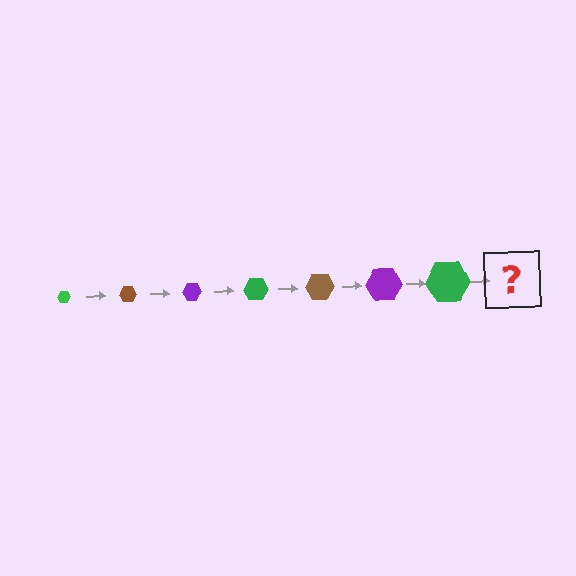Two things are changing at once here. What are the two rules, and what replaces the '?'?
The two rules are that the hexagon grows larger each step and the color cycles through green, brown, and purple. The '?' should be a brown hexagon, larger than the previous one.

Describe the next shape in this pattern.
It should be a brown hexagon, larger than the previous one.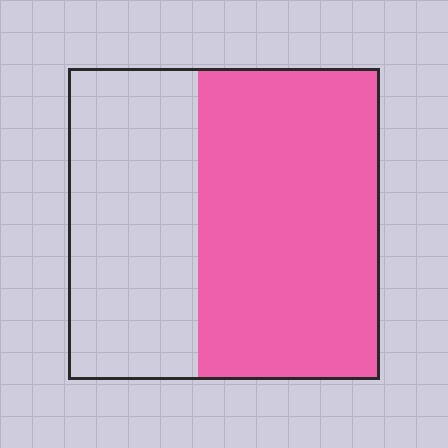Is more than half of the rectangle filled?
Yes.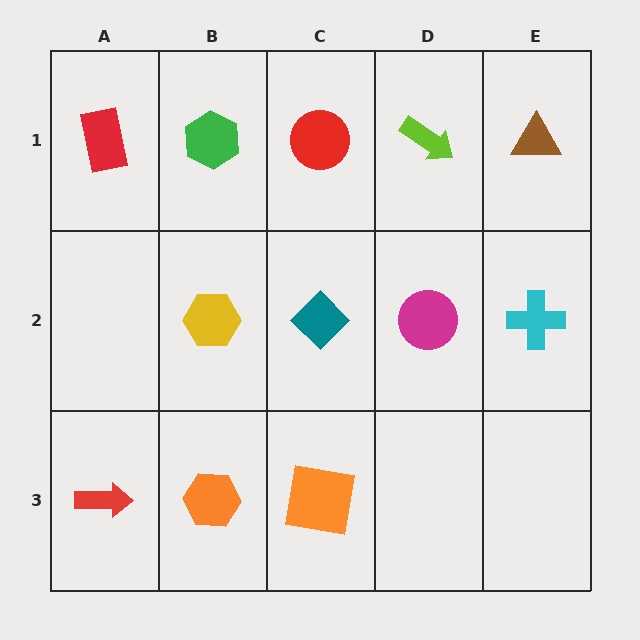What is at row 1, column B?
A green hexagon.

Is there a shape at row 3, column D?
No, that cell is empty.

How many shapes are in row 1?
5 shapes.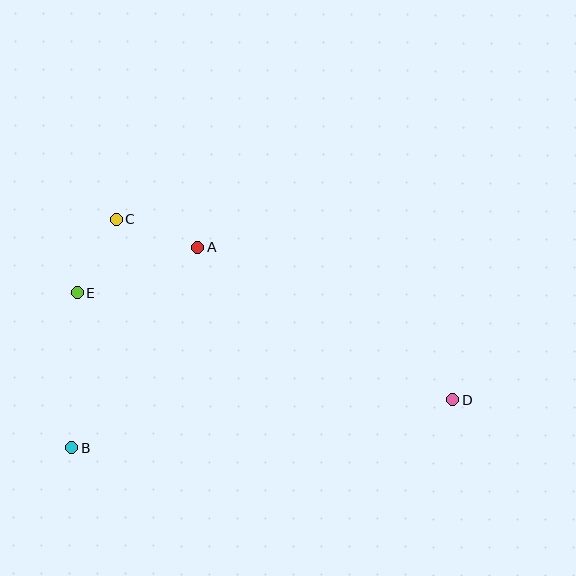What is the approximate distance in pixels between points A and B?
The distance between A and B is approximately 237 pixels.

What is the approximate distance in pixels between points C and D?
The distance between C and D is approximately 381 pixels.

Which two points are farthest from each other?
Points D and E are farthest from each other.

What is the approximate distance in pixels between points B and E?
The distance between B and E is approximately 155 pixels.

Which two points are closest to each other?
Points C and E are closest to each other.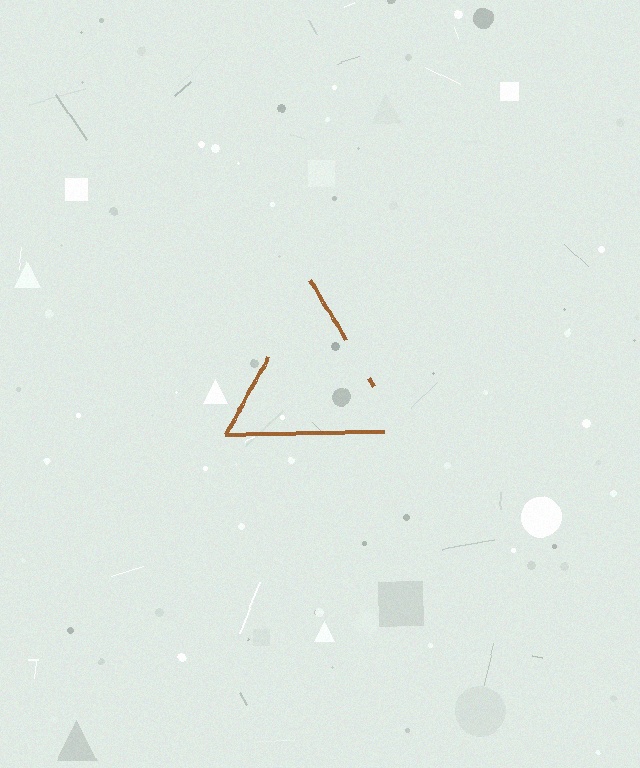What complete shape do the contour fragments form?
The contour fragments form a triangle.